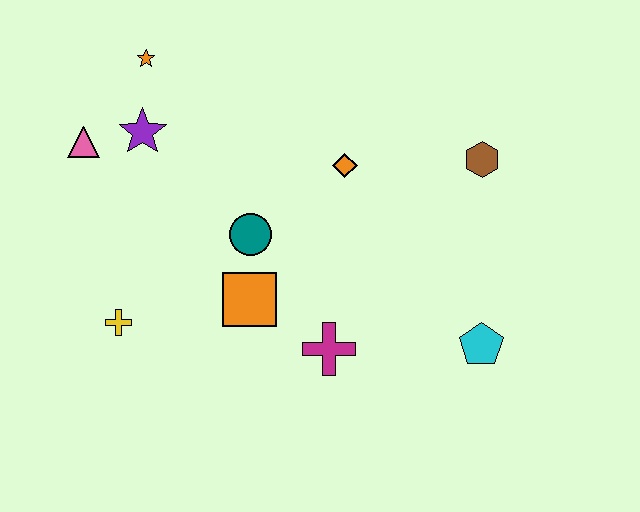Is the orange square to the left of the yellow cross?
No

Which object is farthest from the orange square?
The brown hexagon is farthest from the orange square.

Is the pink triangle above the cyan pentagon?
Yes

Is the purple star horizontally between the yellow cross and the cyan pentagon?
Yes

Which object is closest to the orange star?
The purple star is closest to the orange star.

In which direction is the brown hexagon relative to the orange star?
The brown hexagon is to the right of the orange star.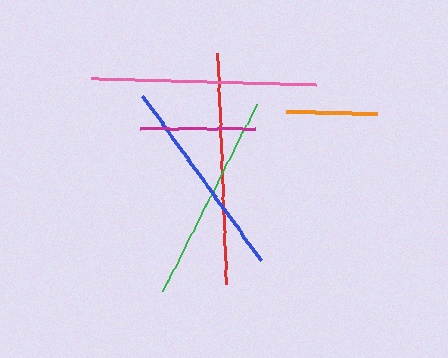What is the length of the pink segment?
The pink segment is approximately 225 pixels long.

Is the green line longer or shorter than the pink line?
The pink line is longer than the green line.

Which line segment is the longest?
The red line is the longest at approximately 231 pixels.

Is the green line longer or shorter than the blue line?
The green line is longer than the blue line.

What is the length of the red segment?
The red segment is approximately 231 pixels long.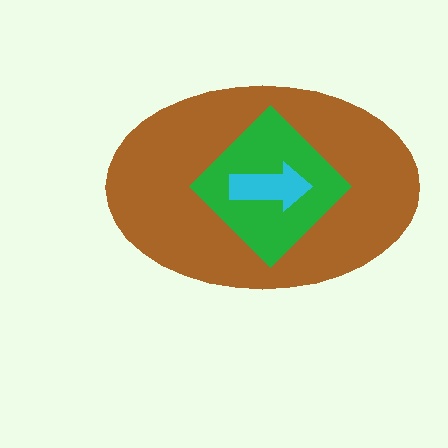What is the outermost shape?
The brown ellipse.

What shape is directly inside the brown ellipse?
The green diamond.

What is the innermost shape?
The cyan arrow.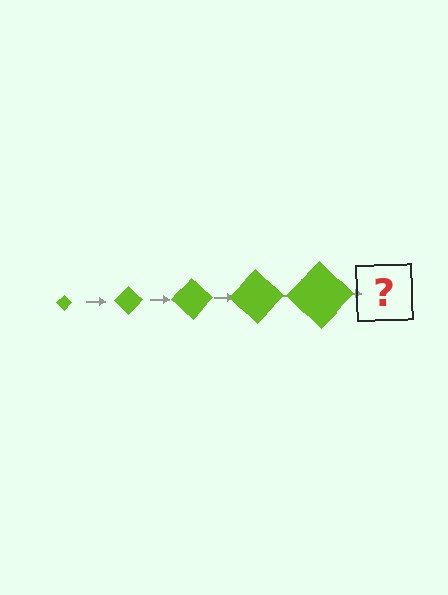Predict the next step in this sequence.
The next step is a lime diamond, larger than the previous one.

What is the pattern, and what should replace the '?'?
The pattern is that the diamond gets progressively larger each step. The '?' should be a lime diamond, larger than the previous one.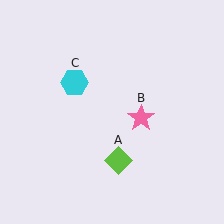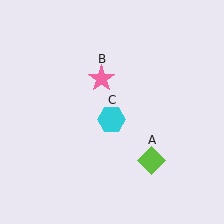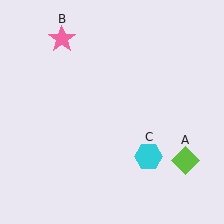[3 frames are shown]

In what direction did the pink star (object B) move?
The pink star (object B) moved up and to the left.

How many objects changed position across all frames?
3 objects changed position: lime diamond (object A), pink star (object B), cyan hexagon (object C).